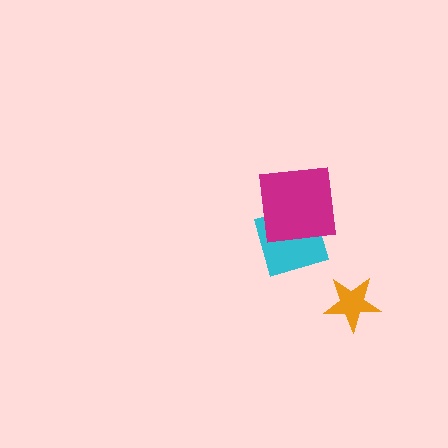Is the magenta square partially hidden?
No, no other shape covers it.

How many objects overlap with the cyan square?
1 object overlaps with the cyan square.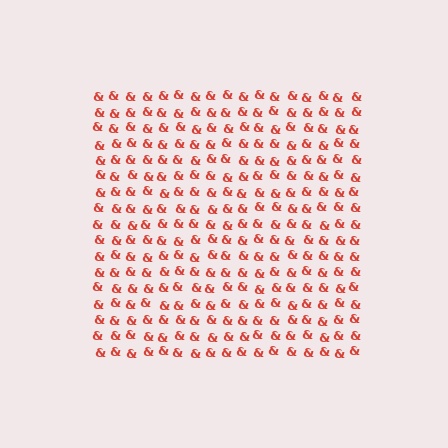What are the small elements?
The small elements are ampersands.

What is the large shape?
The large shape is a square.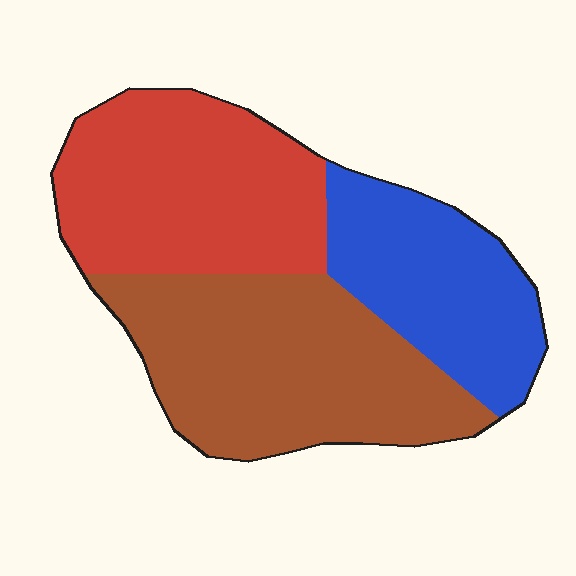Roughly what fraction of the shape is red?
Red takes up about one third (1/3) of the shape.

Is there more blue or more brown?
Brown.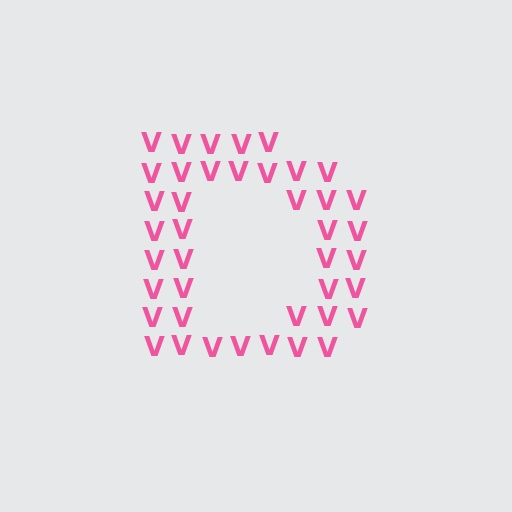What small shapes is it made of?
It is made of small letter V's.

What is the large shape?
The large shape is the letter D.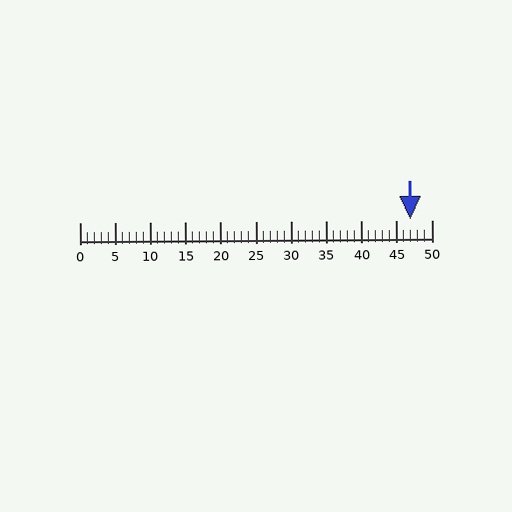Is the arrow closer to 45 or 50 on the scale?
The arrow is closer to 45.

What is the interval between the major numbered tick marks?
The major tick marks are spaced 5 units apart.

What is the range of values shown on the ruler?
The ruler shows values from 0 to 50.